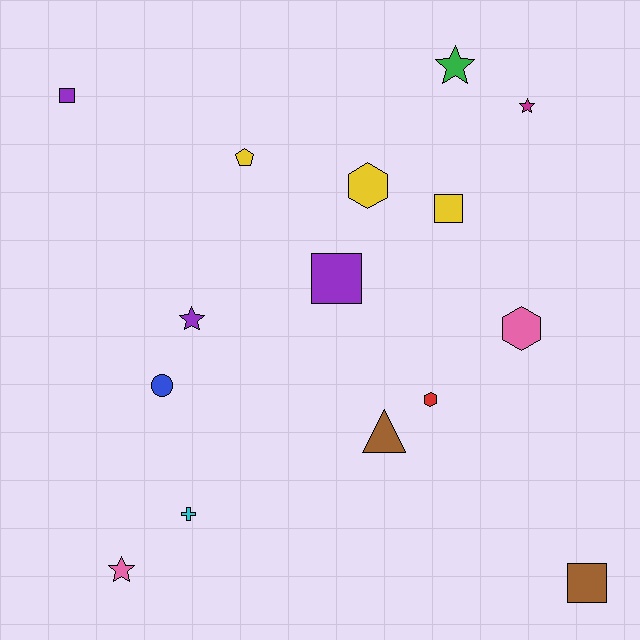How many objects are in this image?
There are 15 objects.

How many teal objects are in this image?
There are no teal objects.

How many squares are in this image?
There are 4 squares.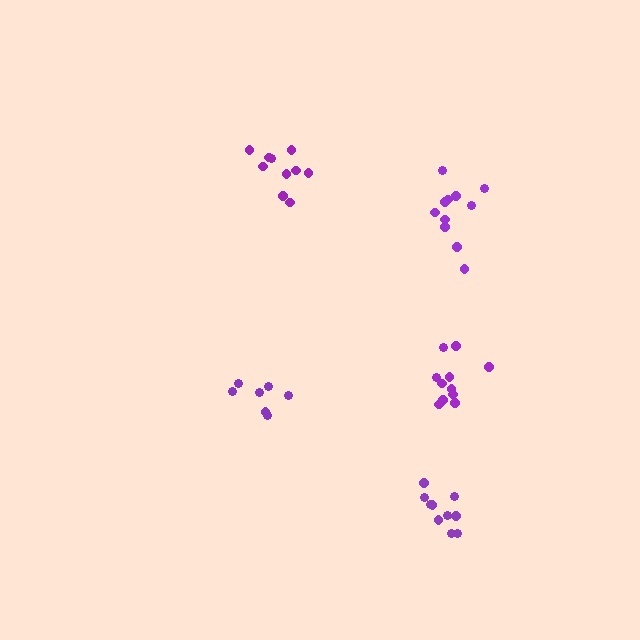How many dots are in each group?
Group 1: 10 dots, Group 2: 7 dots, Group 3: 11 dots, Group 4: 10 dots, Group 5: 11 dots (49 total).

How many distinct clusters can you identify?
There are 5 distinct clusters.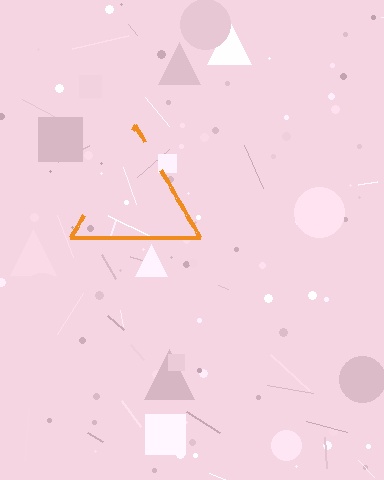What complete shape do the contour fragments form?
The contour fragments form a triangle.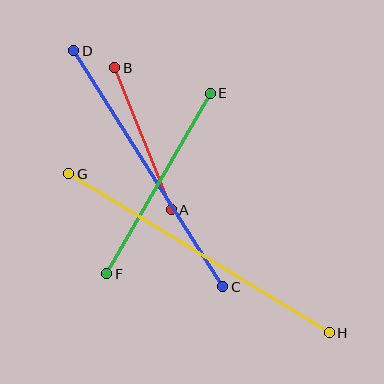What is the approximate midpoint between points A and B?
The midpoint is at approximately (143, 139) pixels.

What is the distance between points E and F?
The distance is approximately 208 pixels.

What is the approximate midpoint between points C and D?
The midpoint is at approximately (148, 169) pixels.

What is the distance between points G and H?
The distance is approximately 305 pixels.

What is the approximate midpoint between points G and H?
The midpoint is at approximately (199, 253) pixels.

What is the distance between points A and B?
The distance is approximately 153 pixels.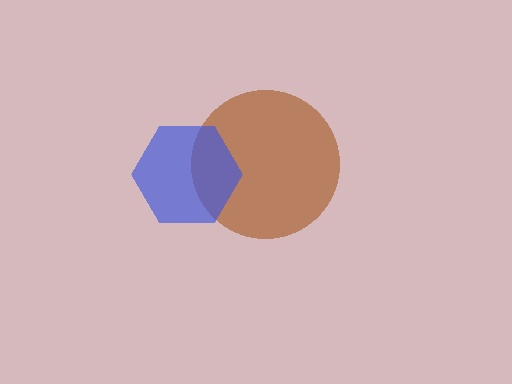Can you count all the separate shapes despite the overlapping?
Yes, there are 2 separate shapes.